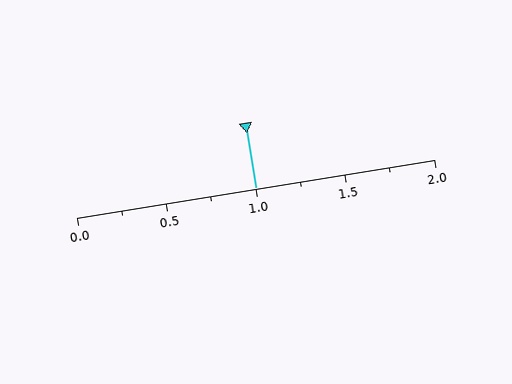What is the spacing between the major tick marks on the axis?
The major ticks are spaced 0.5 apart.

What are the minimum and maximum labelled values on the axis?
The axis runs from 0.0 to 2.0.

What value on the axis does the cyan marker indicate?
The marker indicates approximately 1.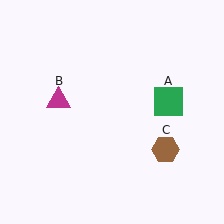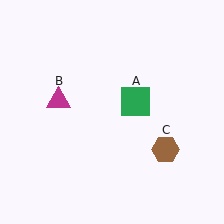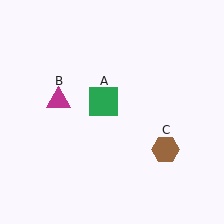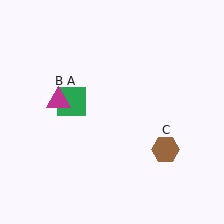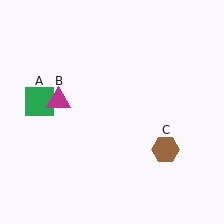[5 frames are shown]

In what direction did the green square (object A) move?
The green square (object A) moved left.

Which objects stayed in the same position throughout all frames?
Magenta triangle (object B) and brown hexagon (object C) remained stationary.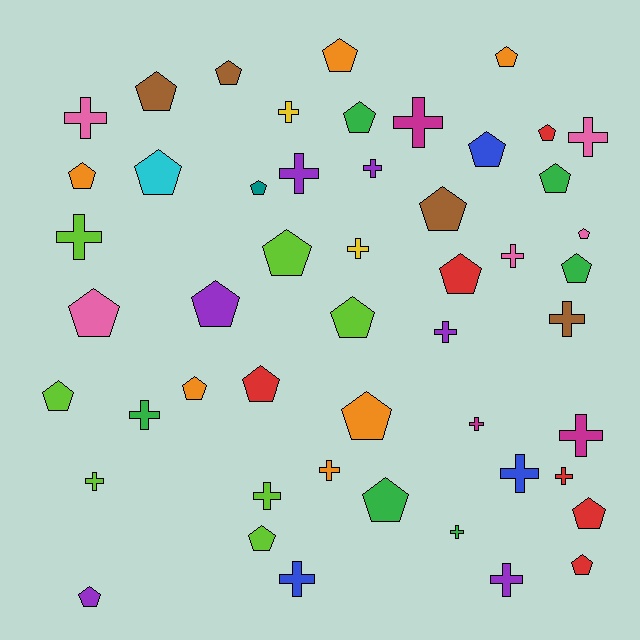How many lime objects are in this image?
There are 7 lime objects.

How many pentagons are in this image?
There are 28 pentagons.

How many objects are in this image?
There are 50 objects.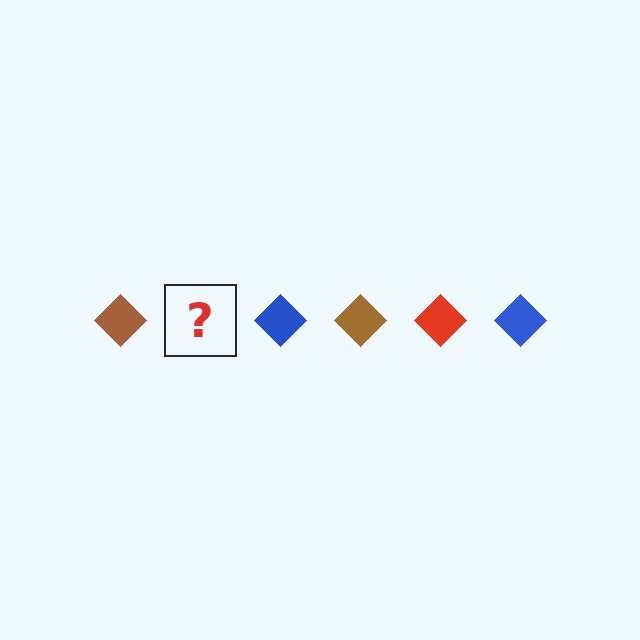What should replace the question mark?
The question mark should be replaced with a red diamond.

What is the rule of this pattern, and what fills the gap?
The rule is that the pattern cycles through brown, red, blue diamonds. The gap should be filled with a red diamond.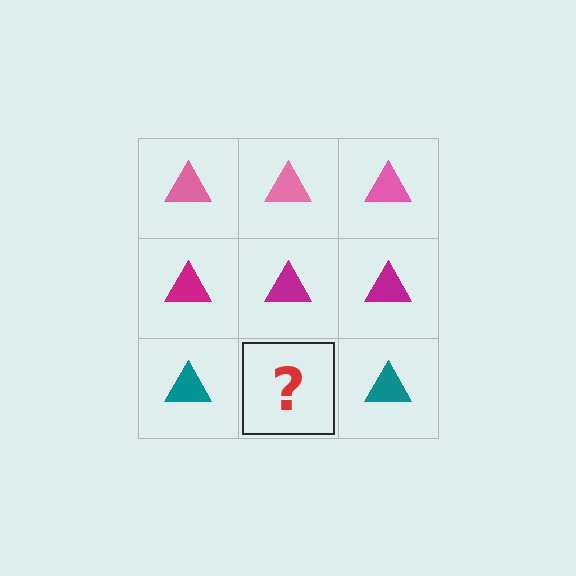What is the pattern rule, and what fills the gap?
The rule is that each row has a consistent color. The gap should be filled with a teal triangle.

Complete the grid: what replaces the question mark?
The question mark should be replaced with a teal triangle.